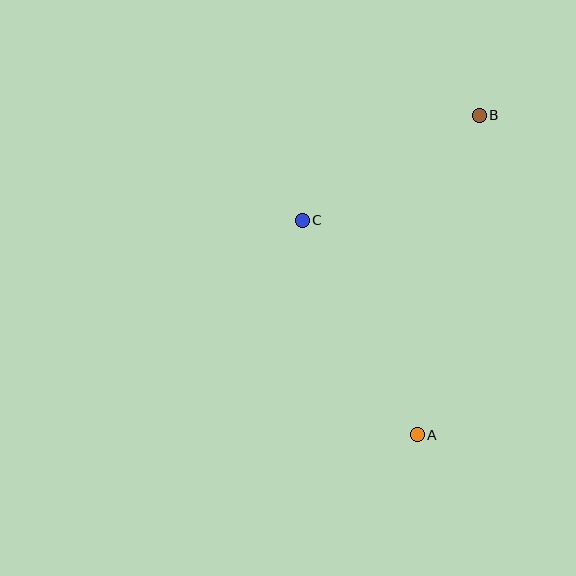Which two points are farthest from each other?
Points A and B are farthest from each other.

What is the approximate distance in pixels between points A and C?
The distance between A and C is approximately 243 pixels.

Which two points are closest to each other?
Points B and C are closest to each other.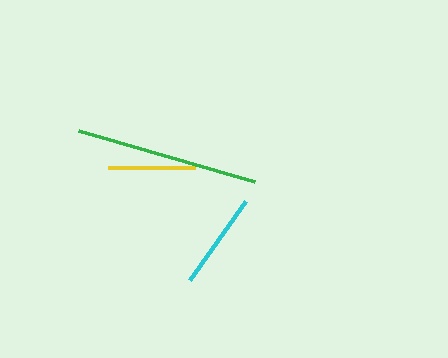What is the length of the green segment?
The green segment is approximately 183 pixels long.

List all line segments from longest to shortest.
From longest to shortest: green, cyan, yellow.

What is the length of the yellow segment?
The yellow segment is approximately 86 pixels long.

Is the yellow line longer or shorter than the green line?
The green line is longer than the yellow line.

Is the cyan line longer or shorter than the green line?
The green line is longer than the cyan line.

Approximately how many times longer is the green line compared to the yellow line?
The green line is approximately 2.1 times the length of the yellow line.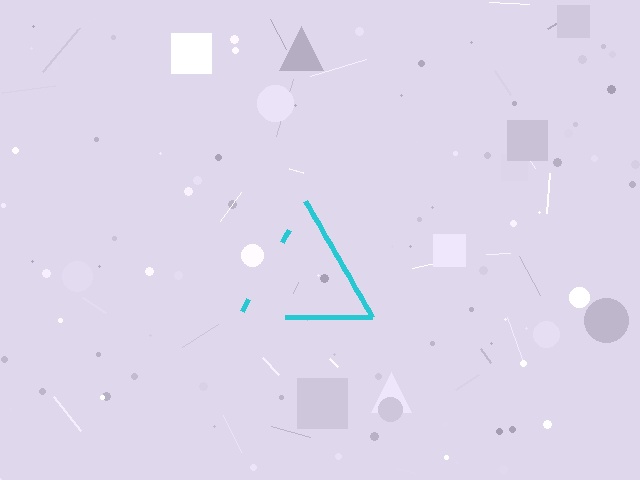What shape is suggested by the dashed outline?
The dashed outline suggests a triangle.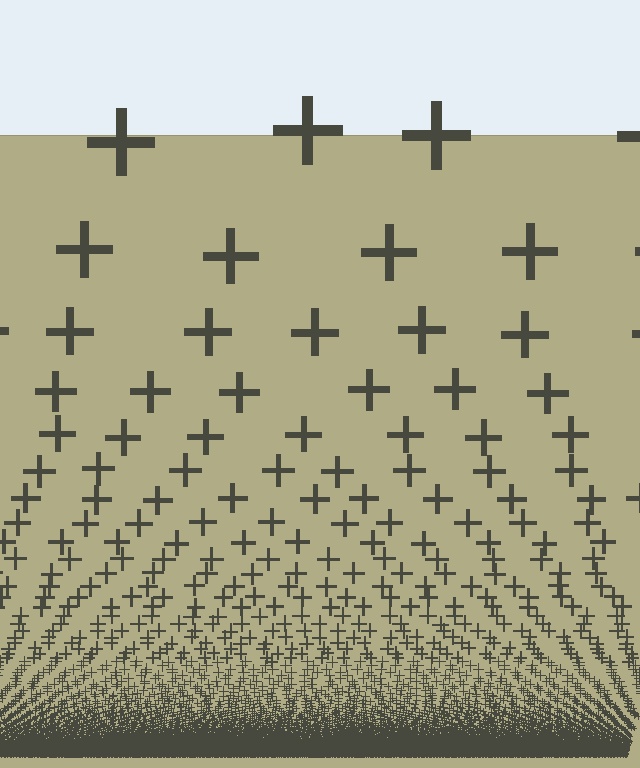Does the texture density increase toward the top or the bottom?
Density increases toward the bottom.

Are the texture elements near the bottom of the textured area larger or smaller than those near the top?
Smaller. The gradient is inverted — elements near the bottom are smaller and denser.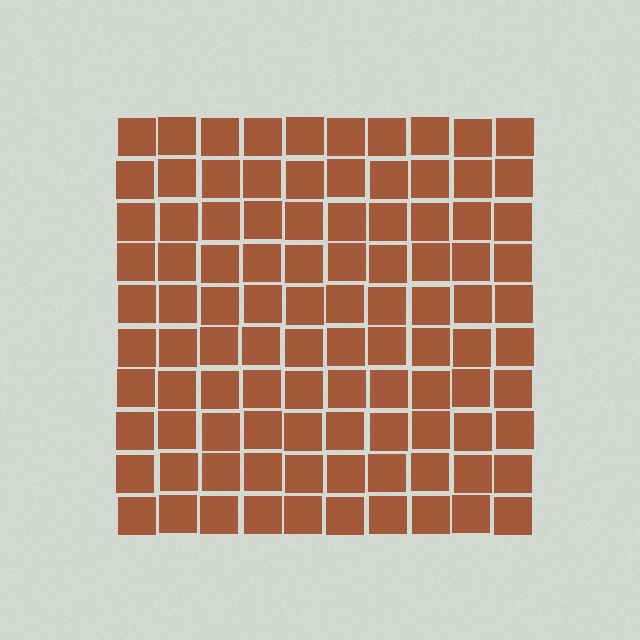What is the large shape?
The large shape is a square.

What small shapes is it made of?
It is made of small squares.